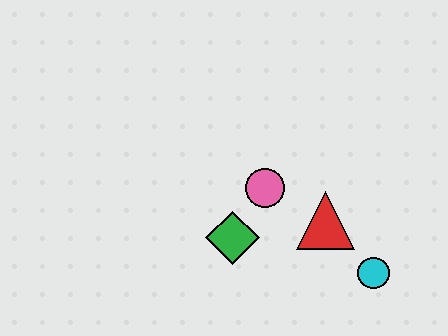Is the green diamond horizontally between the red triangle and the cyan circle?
No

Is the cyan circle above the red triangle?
No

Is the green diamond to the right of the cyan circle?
No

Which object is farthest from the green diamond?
The cyan circle is farthest from the green diamond.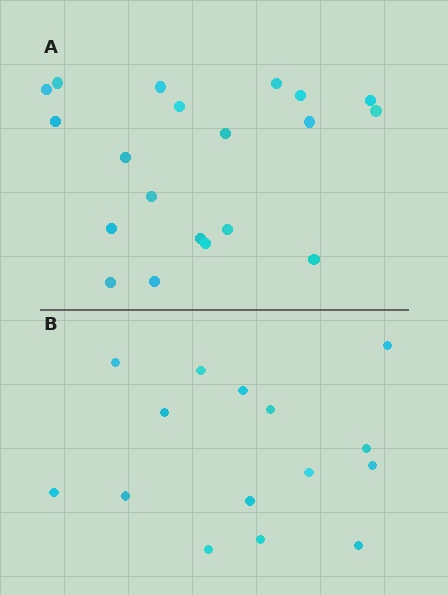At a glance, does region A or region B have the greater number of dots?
Region A (the top region) has more dots.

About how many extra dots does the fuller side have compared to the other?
Region A has about 5 more dots than region B.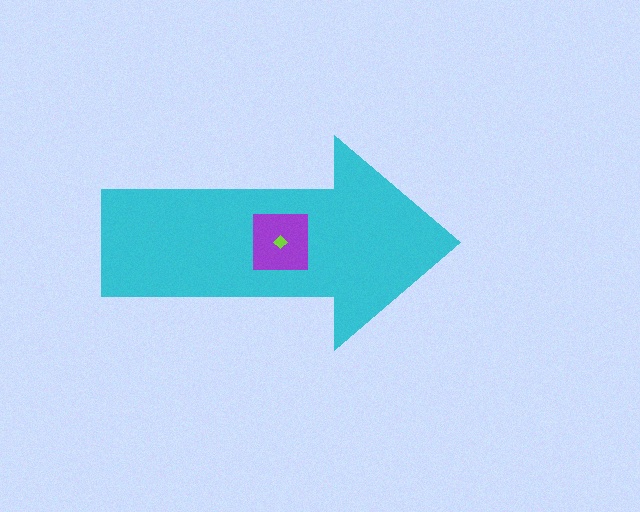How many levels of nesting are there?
3.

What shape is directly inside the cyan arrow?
The purple square.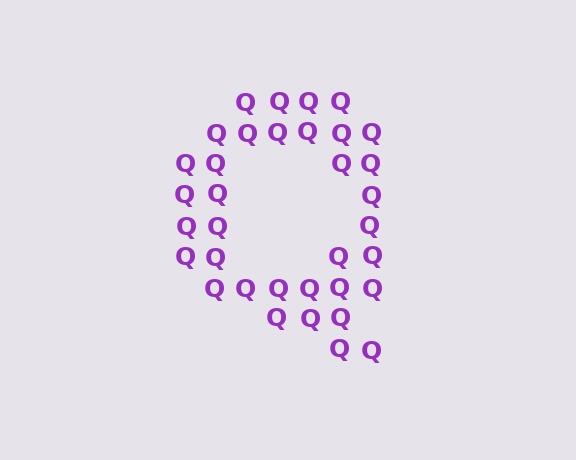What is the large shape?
The large shape is the letter Q.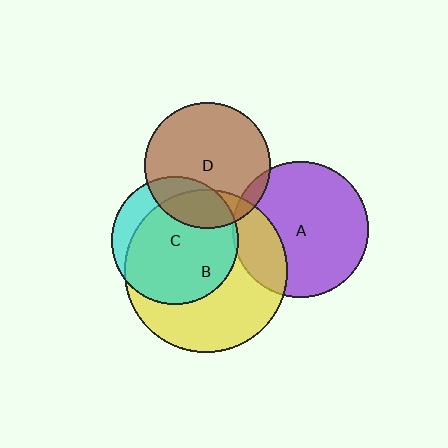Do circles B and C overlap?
Yes.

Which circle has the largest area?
Circle B (yellow).